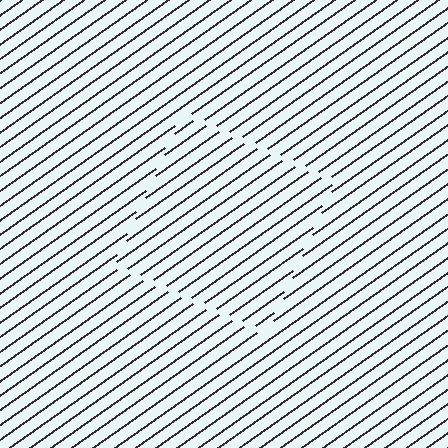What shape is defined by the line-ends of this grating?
An illusory square. The interior of the shape contains the same grating, shifted by half a period — the contour is defined by the phase discontinuity where line-ends from the inner and outer gratings abut.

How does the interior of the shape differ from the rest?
The interior of the shape contains the same grating, shifted by half a period — the contour is defined by the phase discontinuity where line-ends from the inner and outer gratings abut.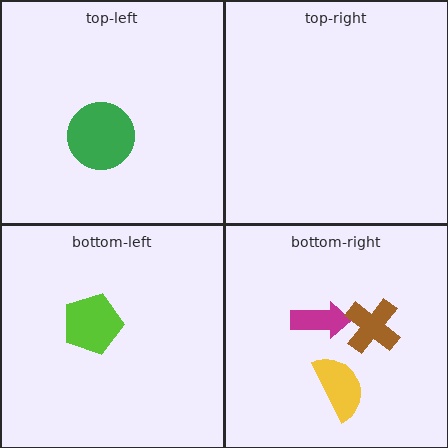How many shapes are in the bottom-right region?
3.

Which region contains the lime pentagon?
The bottom-left region.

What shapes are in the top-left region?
The green circle.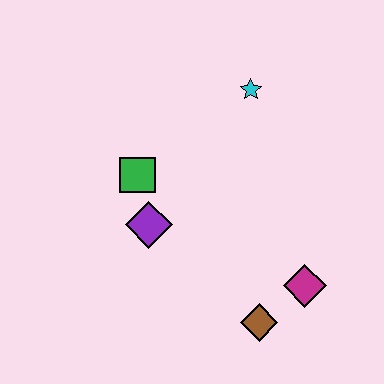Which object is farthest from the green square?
The magenta diamond is farthest from the green square.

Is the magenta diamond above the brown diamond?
Yes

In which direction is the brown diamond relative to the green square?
The brown diamond is below the green square.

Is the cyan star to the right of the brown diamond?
No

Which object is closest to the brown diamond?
The magenta diamond is closest to the brown diamond.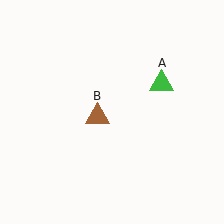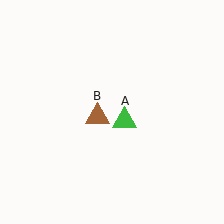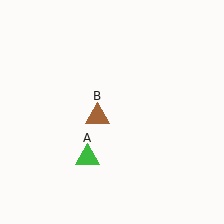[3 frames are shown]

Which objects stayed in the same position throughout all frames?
Brown triangle (object B) remained stationary.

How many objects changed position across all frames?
1 object changed position: green triangle (object A).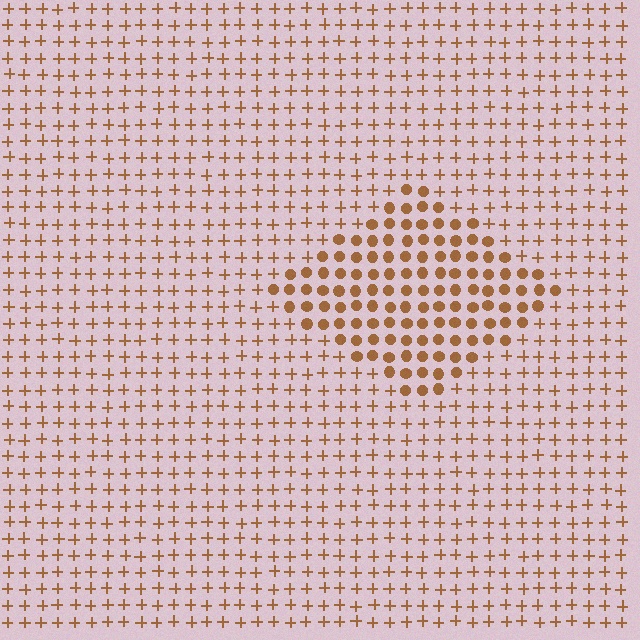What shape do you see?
I see a diamond.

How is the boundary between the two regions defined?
The boundary is defined by a change in element shape: circles inside vs. plus signs outside. All elements share the same color and spacing.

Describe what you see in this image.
The image is filled with small brown elements arranged in a uniform grid. A diamond-shaped region contains circles, while the surrounding area contains plus signs. The boundary is defined purely by the change in element shape.